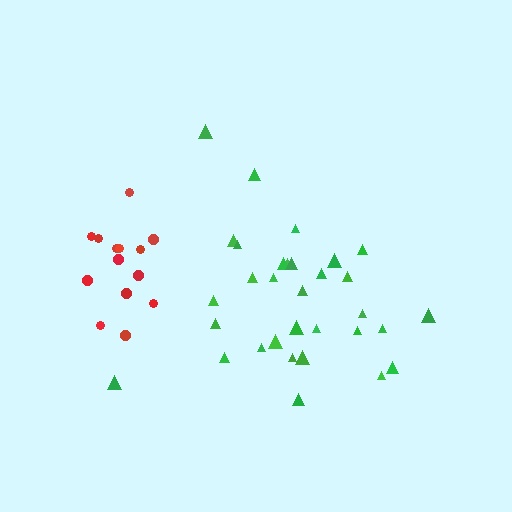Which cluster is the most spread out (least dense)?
Green.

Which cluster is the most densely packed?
Red.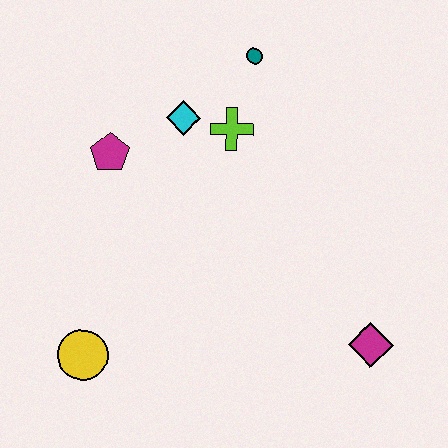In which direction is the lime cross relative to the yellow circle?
The lime cross is above the yellow circle.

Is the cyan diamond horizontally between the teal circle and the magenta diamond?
No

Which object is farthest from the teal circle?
The yellow circle is farthest from the teal circle.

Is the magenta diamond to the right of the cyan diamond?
Yes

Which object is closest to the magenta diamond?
The lime cross is closest to the magenta diamond.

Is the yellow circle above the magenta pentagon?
No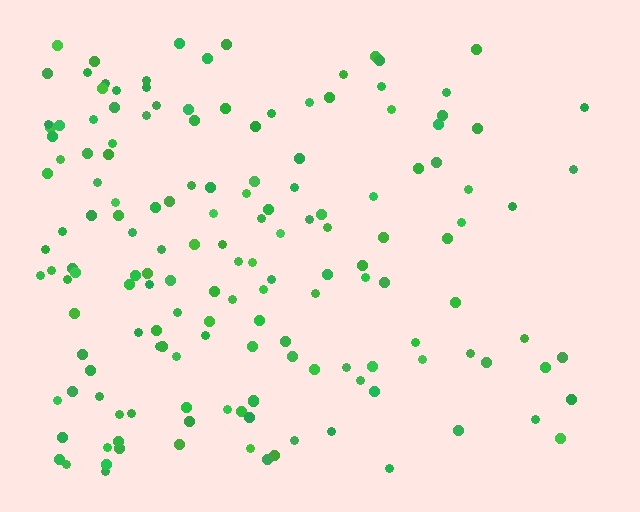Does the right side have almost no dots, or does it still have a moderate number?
Still a moderate number, just noticeably fewer than the left.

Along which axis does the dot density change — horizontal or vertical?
Horizontal.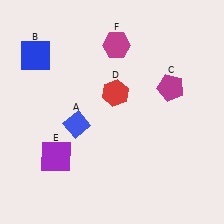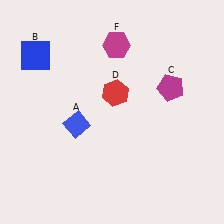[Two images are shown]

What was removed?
The purple square (E) was removed in Image 2.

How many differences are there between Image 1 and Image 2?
There is 1 difference between the two images.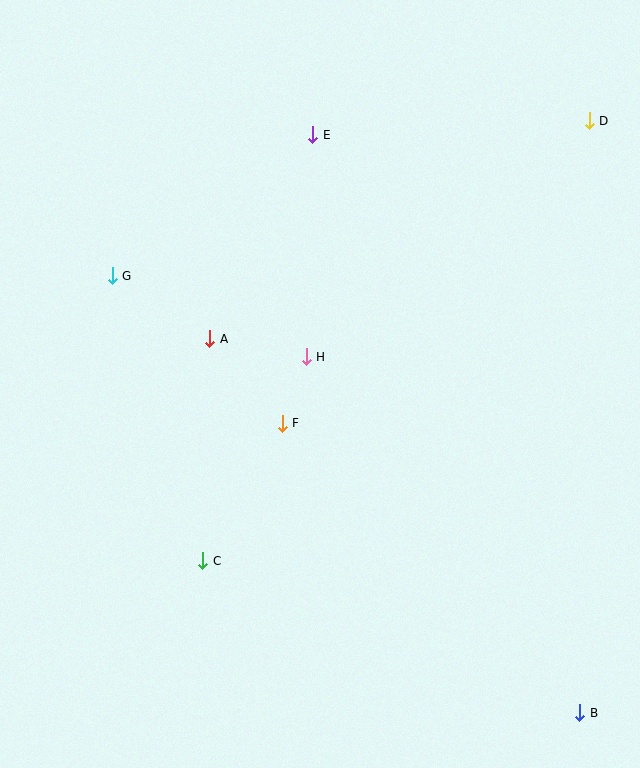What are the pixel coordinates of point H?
Point H is at (306, 357).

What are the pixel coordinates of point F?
Point F is at (282, 423).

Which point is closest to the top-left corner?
Point G is closest to the top-left corner.